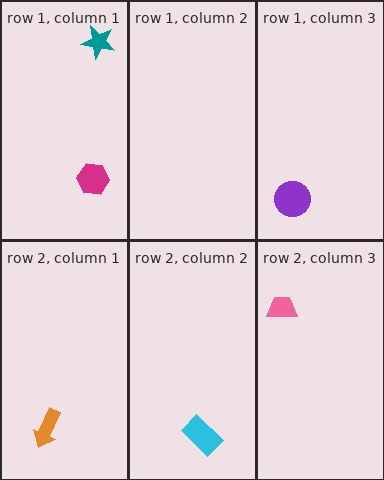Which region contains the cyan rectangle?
The row 2, column 2 region.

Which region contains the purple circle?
The row 1, column 3 region.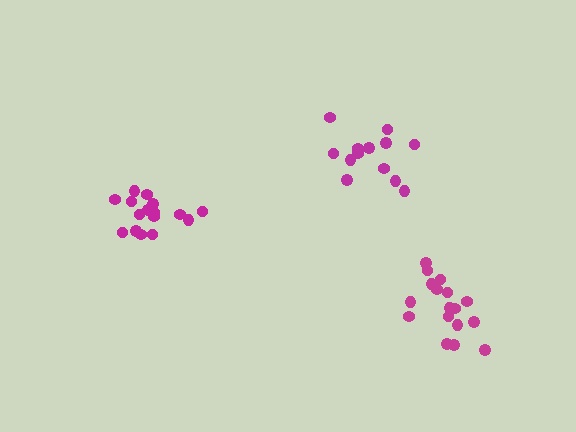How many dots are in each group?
Group 1: 16 dots, Group 2: 17 dots, Group 3: 13 dots (46 total).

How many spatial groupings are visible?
There are 3 spatial groupings.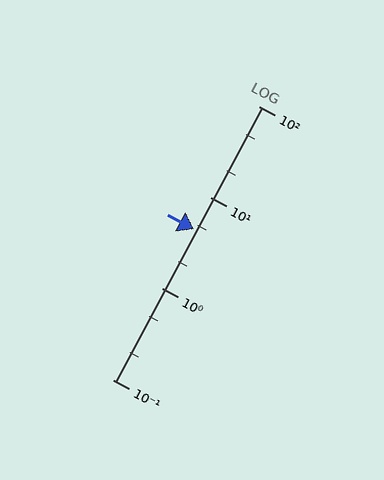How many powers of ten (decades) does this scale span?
The scale spans 3 decades, from 0.1 to 100.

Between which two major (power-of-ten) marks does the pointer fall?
The pointer is between 1 and 10.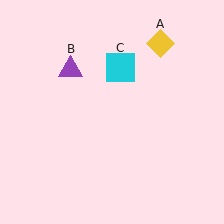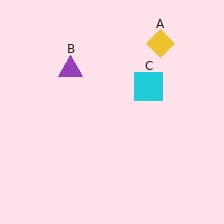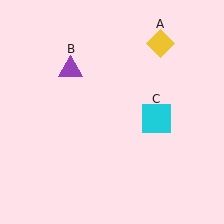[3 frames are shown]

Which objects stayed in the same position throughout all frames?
Yellow diamond (object A) and purple triangle (object B) remained stationary.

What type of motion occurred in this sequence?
The cyan square (object C) rotated clockwise around the center of the scene.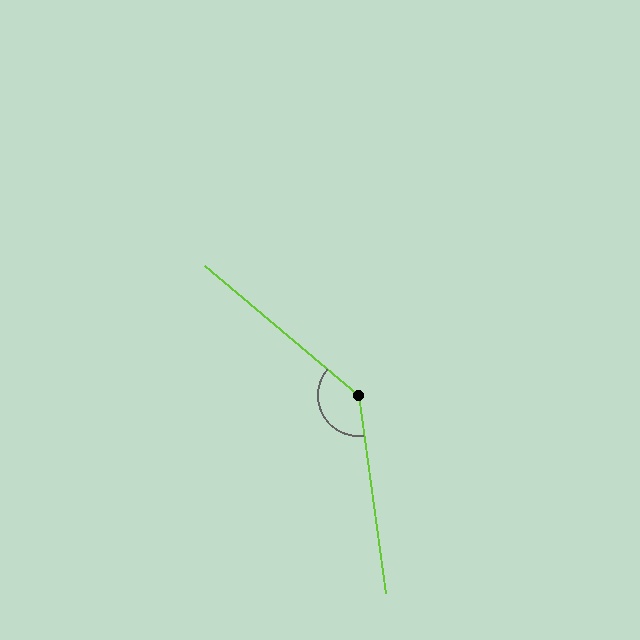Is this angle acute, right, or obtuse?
It is obtuse.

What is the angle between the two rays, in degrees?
Approximately 138 degrees.